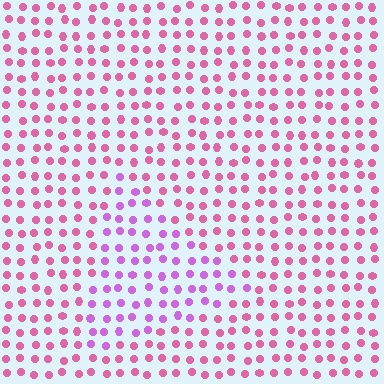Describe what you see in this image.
The image is filled with small pink elements in a uniform arrangement. A triangle-shaped region is visible where the elements are tinted to a slightly different hue, forming a subtle color boundary.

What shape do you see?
I see a triangle.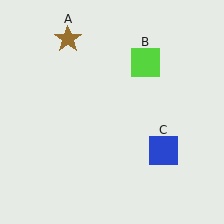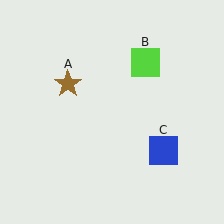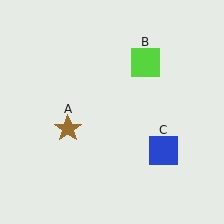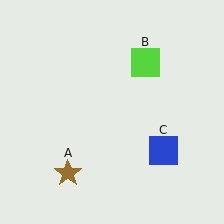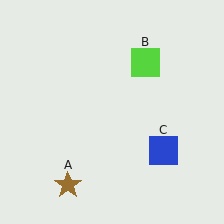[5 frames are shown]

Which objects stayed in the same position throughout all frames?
Lime square (object B) and blue square (object C) remained stationary.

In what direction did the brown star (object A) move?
The brown star (object A) moved down.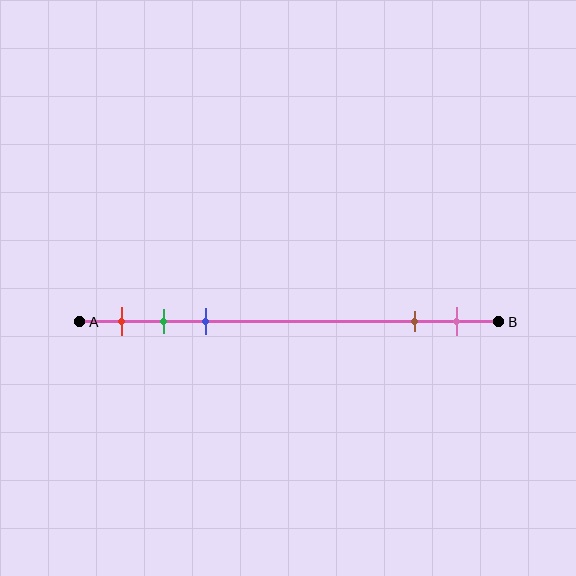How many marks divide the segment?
There are 5 marks dividing the segment.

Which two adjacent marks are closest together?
The green and blue marks are the closest adjacent pair.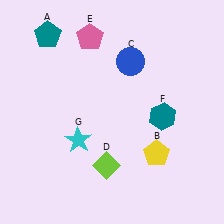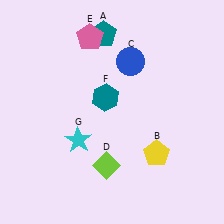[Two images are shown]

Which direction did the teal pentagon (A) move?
The teal pentagon (A) moved right.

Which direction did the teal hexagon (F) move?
The teal hexagon (F) moved left.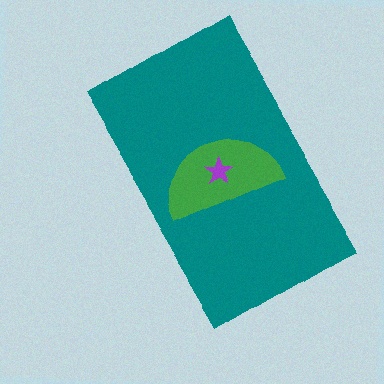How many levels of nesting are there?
3.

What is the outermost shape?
The teal rectangle.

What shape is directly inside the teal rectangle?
The green semicircle.